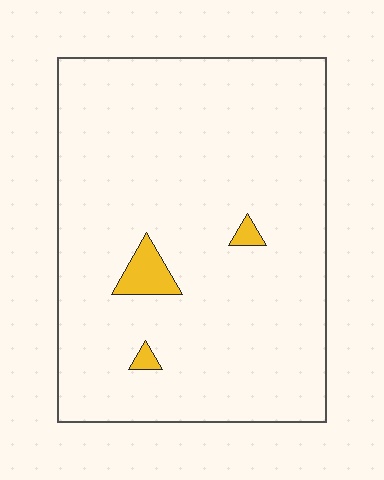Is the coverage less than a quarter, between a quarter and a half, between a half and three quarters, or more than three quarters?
Less than a quarter.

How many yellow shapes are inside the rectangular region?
3.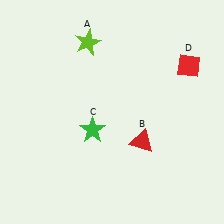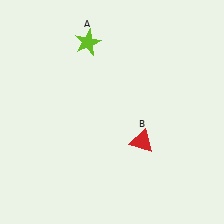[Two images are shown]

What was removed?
The green star (C), the red diamond (D) were removed in Image 2.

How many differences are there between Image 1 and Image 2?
There are 2 differences between the two images.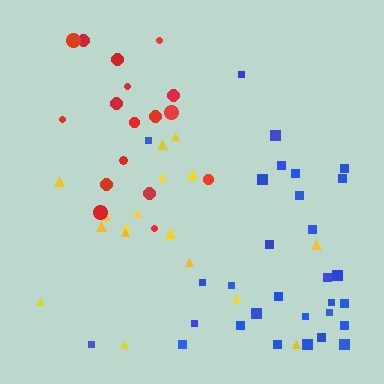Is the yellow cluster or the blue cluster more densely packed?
Blue.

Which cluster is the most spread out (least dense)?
Yellow.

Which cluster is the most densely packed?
Red.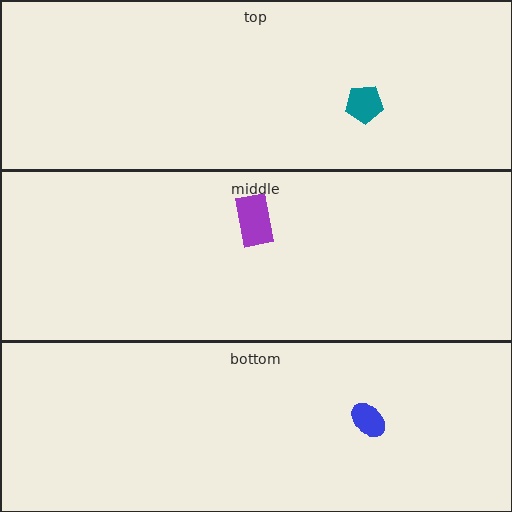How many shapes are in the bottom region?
1.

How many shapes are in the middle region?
1.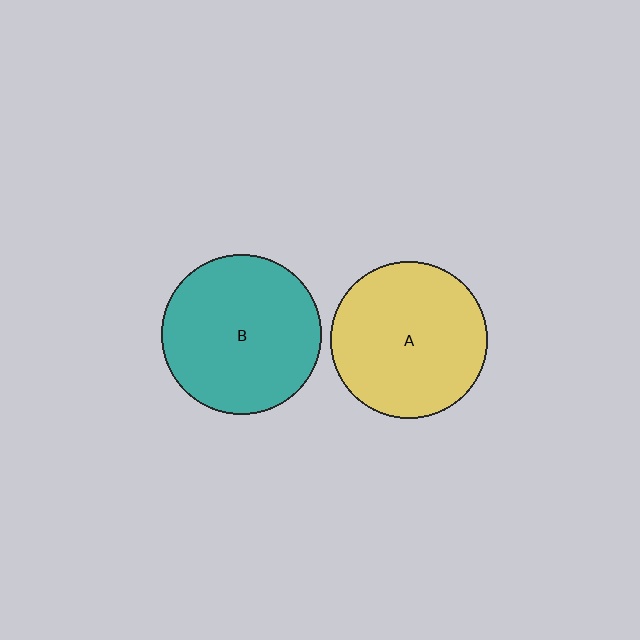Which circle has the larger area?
Circle B (teal).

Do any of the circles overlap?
No, none of the circles overlap.